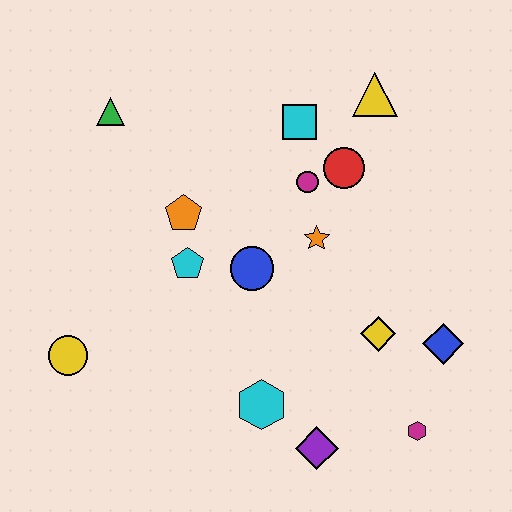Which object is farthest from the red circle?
The yellow circle is farthest from the red circle.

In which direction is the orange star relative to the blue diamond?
The orange star is to the left of the blue diamond.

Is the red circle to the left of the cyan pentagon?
No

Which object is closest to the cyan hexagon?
The purple diamond is closest to the cyan hexagon.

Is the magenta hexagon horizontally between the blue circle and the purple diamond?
No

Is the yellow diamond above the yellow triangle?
No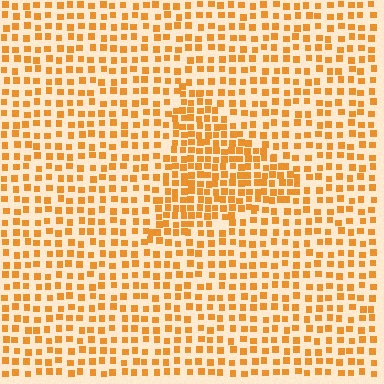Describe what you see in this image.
The image contains small orange elements arranged at two different densities. A triangle-shaped region is visible where the elements are more densely packed than the surrounding area.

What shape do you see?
I see a triangle.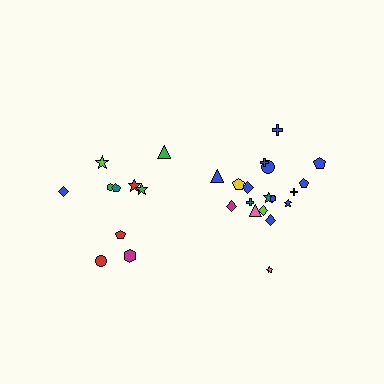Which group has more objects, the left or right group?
The right group.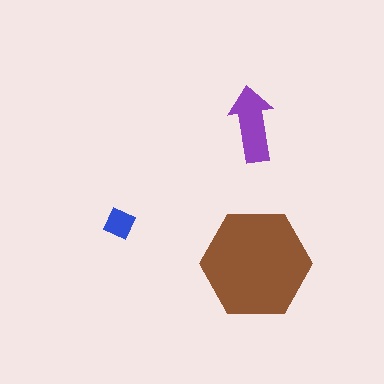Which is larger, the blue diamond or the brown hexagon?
The brown hexagon.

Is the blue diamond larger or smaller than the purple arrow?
Smaller.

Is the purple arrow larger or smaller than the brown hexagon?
Smaller.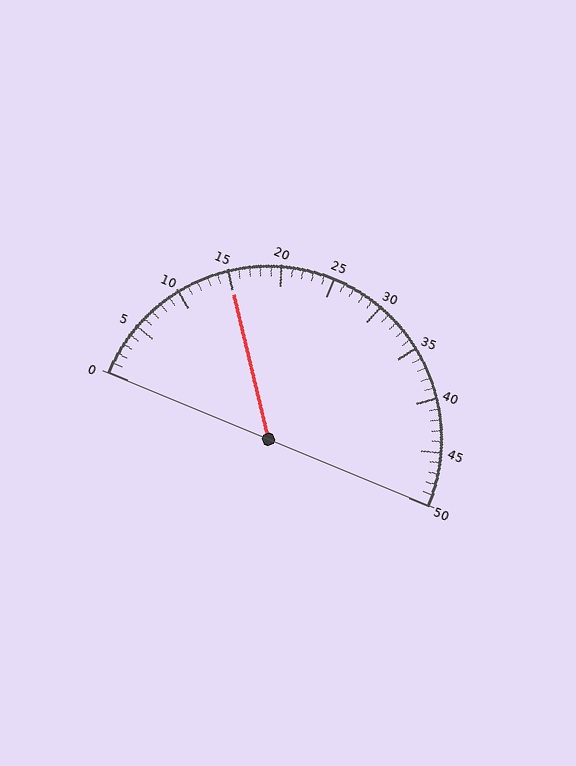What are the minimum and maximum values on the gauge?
The gauge ranges from 0 to 50.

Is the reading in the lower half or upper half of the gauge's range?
The reading is in the lower half of the range (0 to 50).